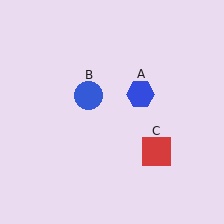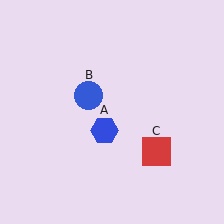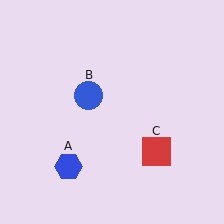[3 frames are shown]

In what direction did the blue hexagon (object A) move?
The blue hexagon (object A) moved down and to the left.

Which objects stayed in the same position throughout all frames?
Blue circle (object B) and red square (object C) remained stationary.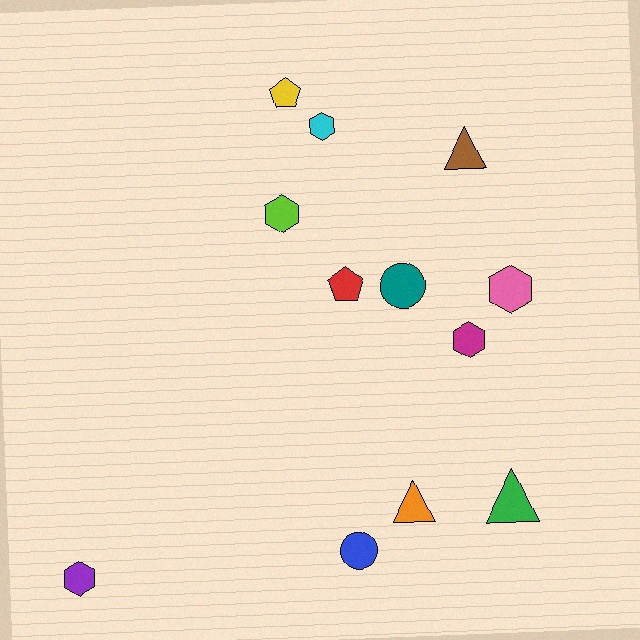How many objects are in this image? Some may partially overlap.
There are 12 objects.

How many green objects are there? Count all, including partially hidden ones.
There is 1 green object.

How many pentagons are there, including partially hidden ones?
There are 2 pentagons.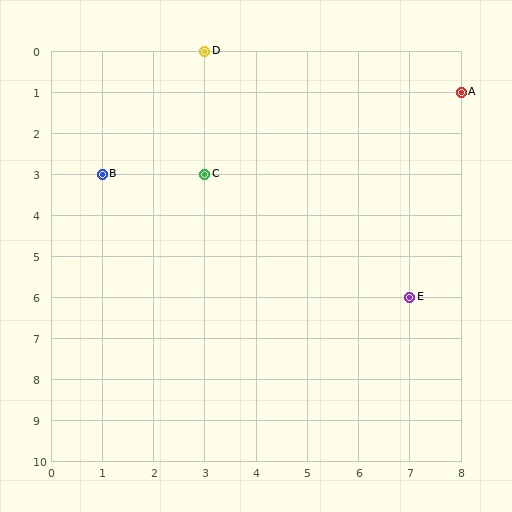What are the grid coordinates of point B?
Point B is at grid coordinates (1, 3).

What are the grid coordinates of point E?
Point E is at grid coordinates (7, 6).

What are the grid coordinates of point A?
Point A is at grid coordinates (8, 1).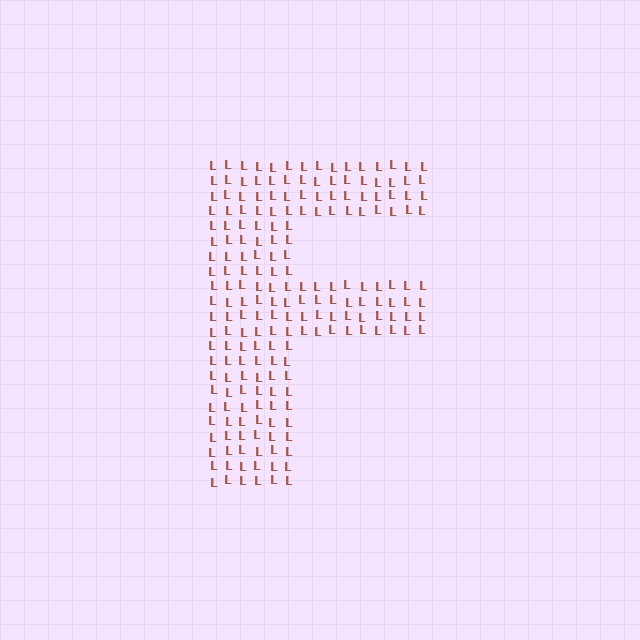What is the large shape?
The large shape is the letter F.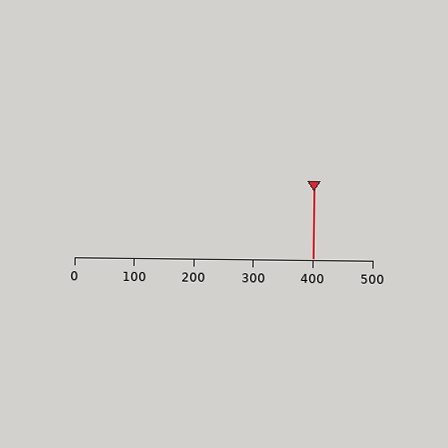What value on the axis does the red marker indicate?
The marker indicates approximately 400.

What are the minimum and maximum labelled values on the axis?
The axis runs from 0 to 500.